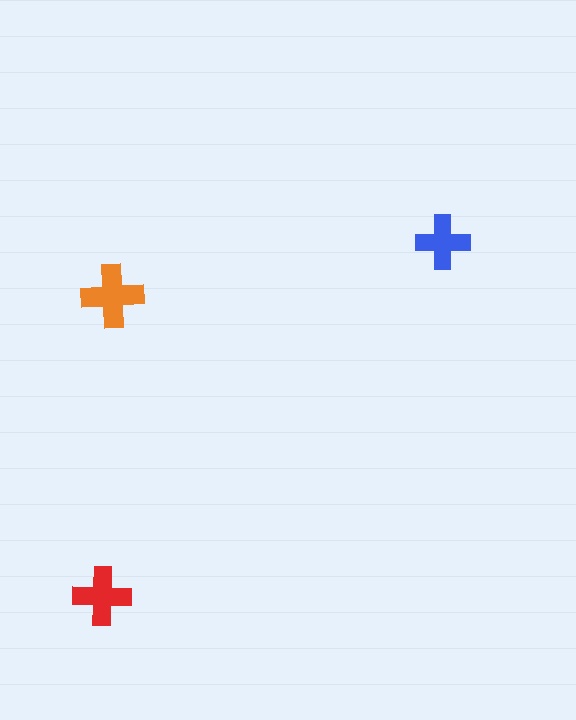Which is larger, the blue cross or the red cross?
The red one.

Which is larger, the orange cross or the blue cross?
The orange one.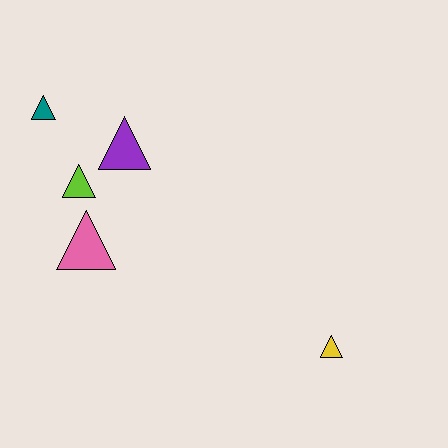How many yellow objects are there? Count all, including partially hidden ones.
There is 1 yellow object.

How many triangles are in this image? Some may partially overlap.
There are 5 triangles.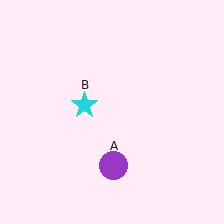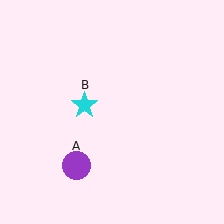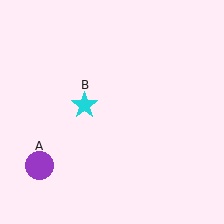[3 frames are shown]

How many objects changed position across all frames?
1 object changed position: purple circle (object A).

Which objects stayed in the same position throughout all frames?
Cyan star (object B) remained stationary.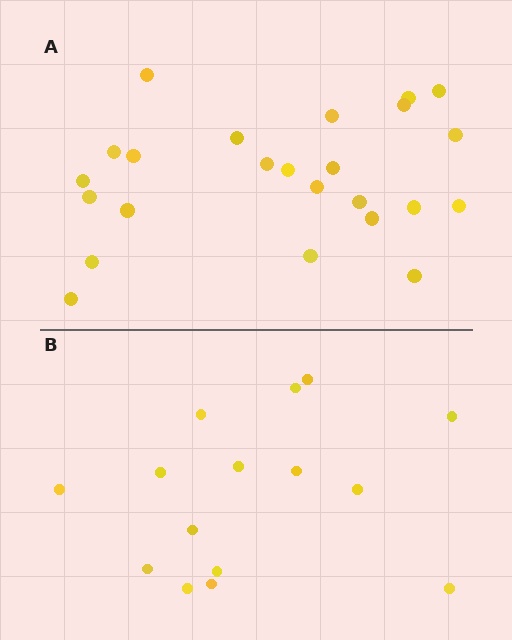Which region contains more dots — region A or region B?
Region A (the top region) has more dots.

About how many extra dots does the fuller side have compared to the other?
Region A has roughly 8 or so more dots than region B.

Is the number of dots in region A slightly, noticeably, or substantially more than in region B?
Region A has substantially more. The ratio is roughly 1.6 to 1.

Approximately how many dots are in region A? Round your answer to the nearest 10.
About 20 dots. (The exact count is 24, which rounds to 20.)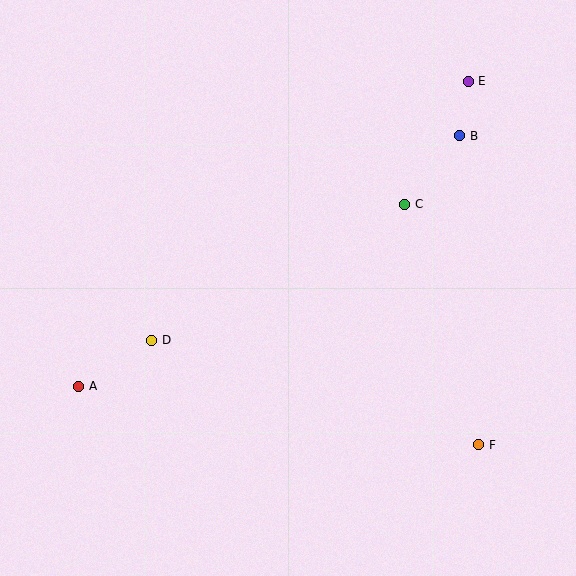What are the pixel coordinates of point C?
Point C is at (405, 204).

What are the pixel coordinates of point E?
Point E is at (468, 81).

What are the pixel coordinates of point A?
Point A is at (79, 386).